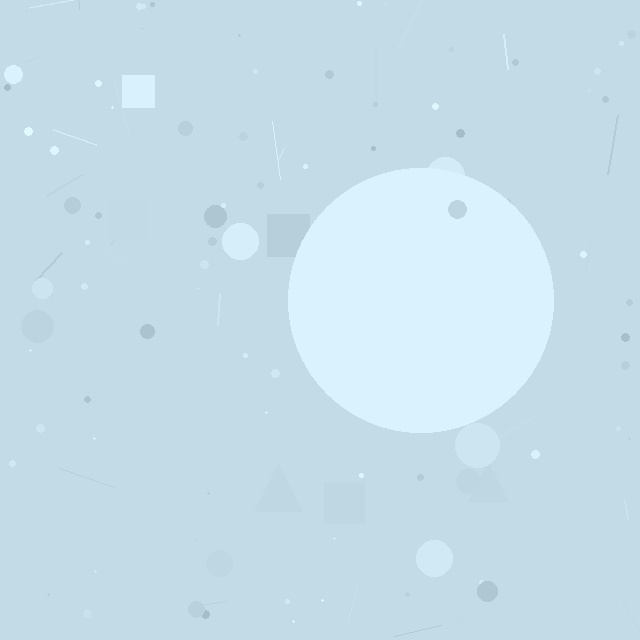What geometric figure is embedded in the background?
A circle is embedded in the background.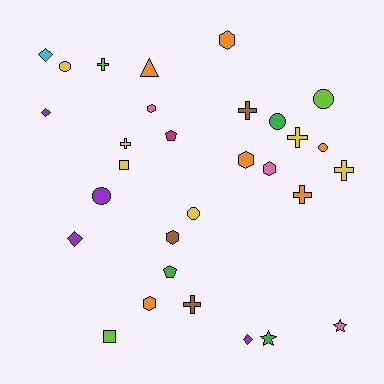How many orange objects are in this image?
There are 6 orange objects.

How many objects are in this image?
There are 30 objects.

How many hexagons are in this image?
There are 6 hexagons.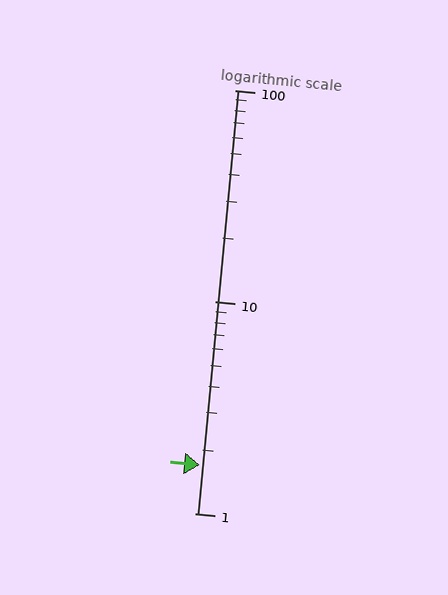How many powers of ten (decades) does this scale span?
The scale spans 2 decades, from 1 to 100.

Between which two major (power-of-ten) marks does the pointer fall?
The pointer is between 1 and 10.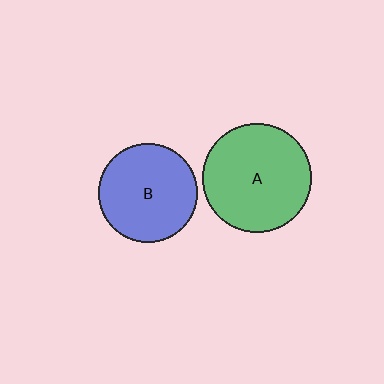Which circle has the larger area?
Circle A (green).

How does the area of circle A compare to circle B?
Approximately 1.2 times.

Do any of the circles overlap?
No, none of the circles overlap.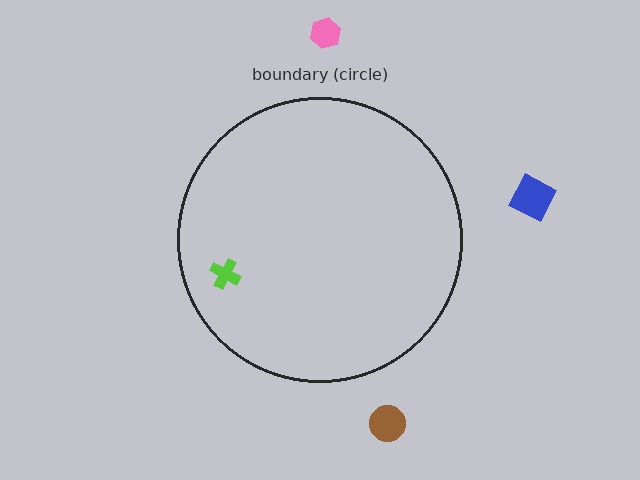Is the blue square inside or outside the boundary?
Outside.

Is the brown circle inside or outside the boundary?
Outside.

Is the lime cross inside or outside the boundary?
Inside.